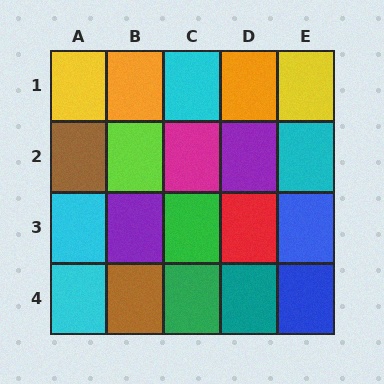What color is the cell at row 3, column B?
Purple.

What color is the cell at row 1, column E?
Yellow.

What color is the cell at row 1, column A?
Yellow.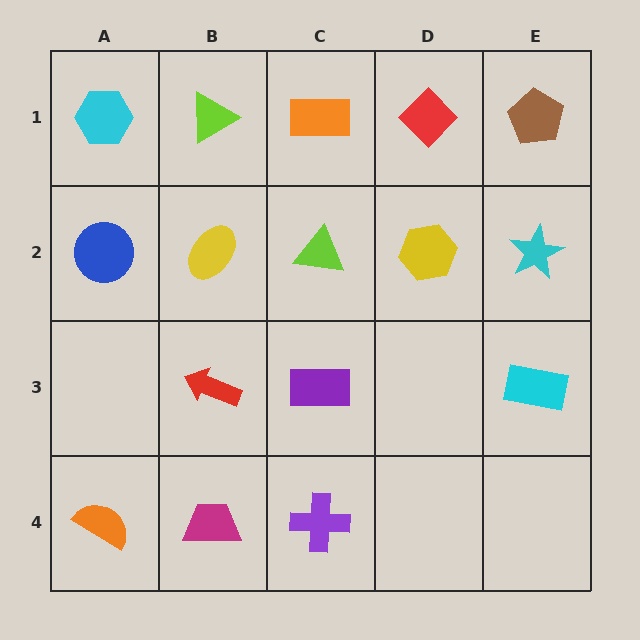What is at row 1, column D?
A red diamond.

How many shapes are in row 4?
3 shapes.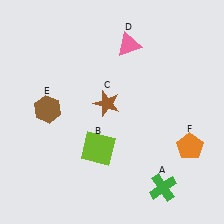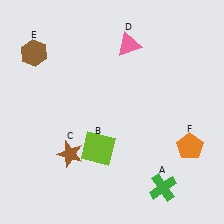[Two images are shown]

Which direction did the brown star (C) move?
The brown star (C) moved down.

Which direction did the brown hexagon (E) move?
The brown hexagon (E) moved up.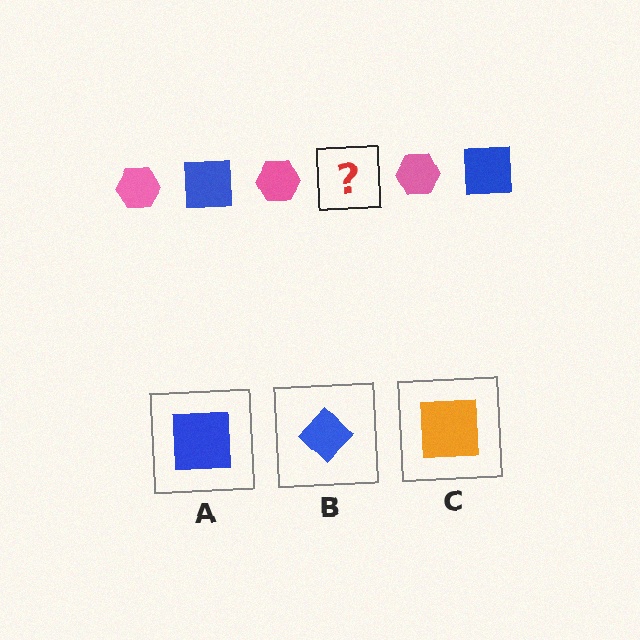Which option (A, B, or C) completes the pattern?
A.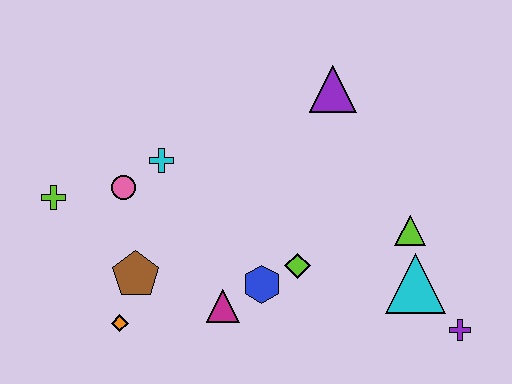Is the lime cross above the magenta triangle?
Yes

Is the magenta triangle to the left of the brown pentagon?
No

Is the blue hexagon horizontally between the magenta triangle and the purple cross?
Yes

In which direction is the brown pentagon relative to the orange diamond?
The brown pentagon is above the orange diamond.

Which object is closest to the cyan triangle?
The lime triangle is closest to the cyan triangle.